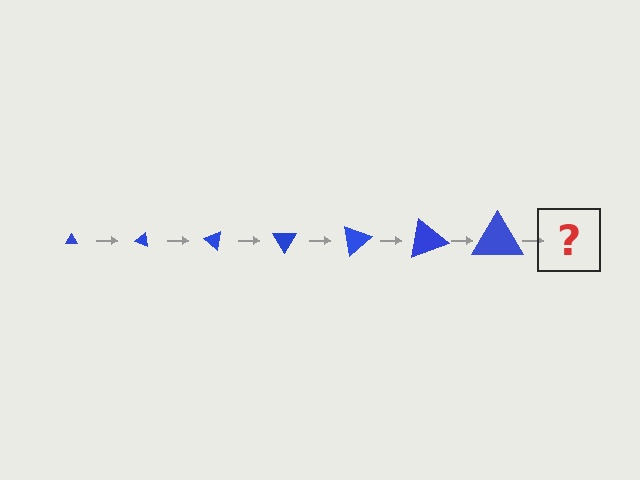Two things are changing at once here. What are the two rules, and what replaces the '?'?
The two rules are that the triangle grows larger each step and it rotates 20 degrees each step. The '?' should be a triangle, larger than the previous one and rotated 140 degrees from the start.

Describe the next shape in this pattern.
It should be a triangle, larger than the previous one and rotated 140 degrees from the start.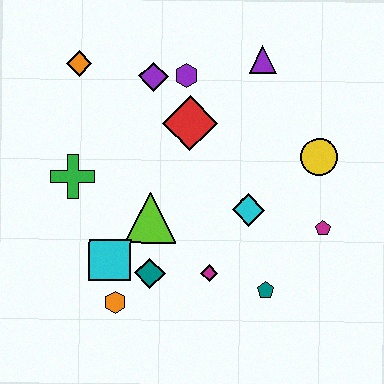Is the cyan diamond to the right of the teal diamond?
Yes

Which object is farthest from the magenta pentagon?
The orange diamond is farthest from the magenta pentagon.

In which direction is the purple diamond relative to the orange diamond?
The purple diamond is to the right of the orange diamond.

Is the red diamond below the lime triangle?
No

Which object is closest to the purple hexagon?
The purple diamond is closest to the purple hexagon.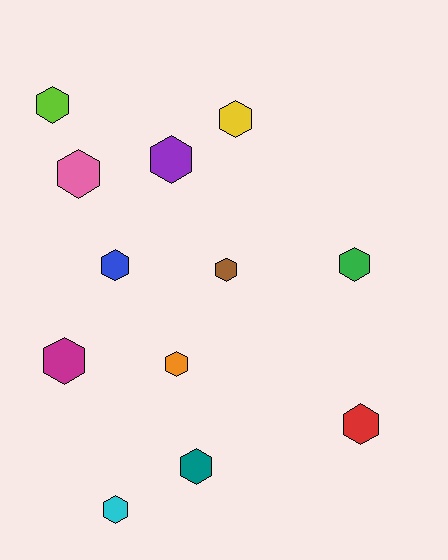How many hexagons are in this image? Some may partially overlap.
There are 12 hexagons.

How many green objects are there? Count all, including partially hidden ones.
There is 1 green object.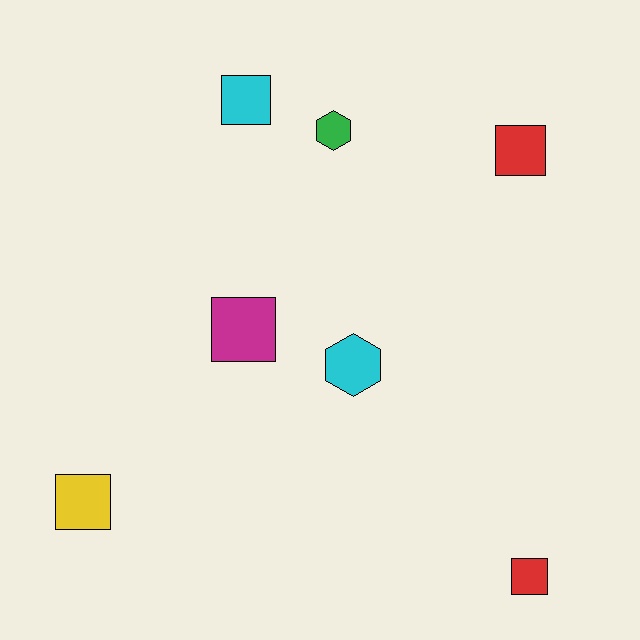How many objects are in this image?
There are 7 objects.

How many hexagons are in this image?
There are 2 hexagons.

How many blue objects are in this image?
There are no blue objects.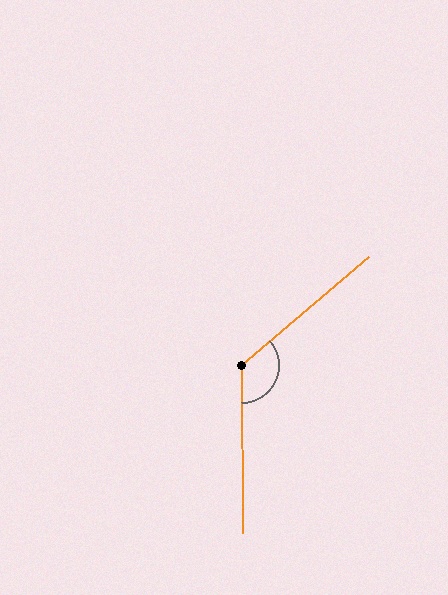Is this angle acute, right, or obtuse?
It is obtuse.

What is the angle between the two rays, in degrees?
Approximately 130 degrees.